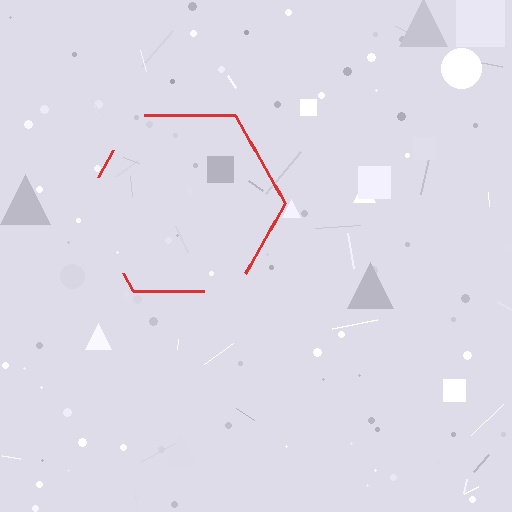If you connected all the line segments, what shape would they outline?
They would outline a hexagon.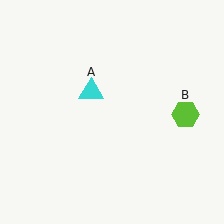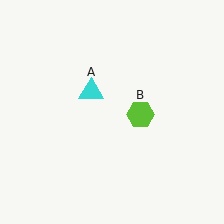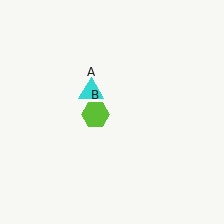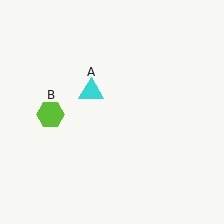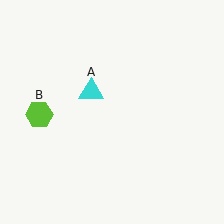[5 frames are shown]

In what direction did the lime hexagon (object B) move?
The lime hexagon (object B) moved left.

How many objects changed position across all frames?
1 object changed position: lime hexagon (object B).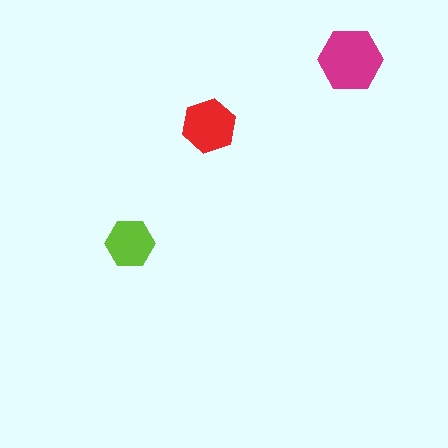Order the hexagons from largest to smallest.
the magenta one, the red one, the lime one.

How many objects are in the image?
There are 3 objects in the image.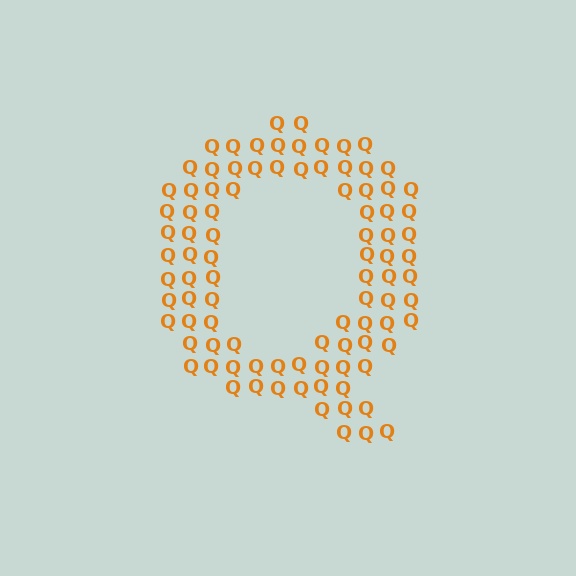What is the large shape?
The large shape is the letter Q.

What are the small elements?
The small elements are letter Q's.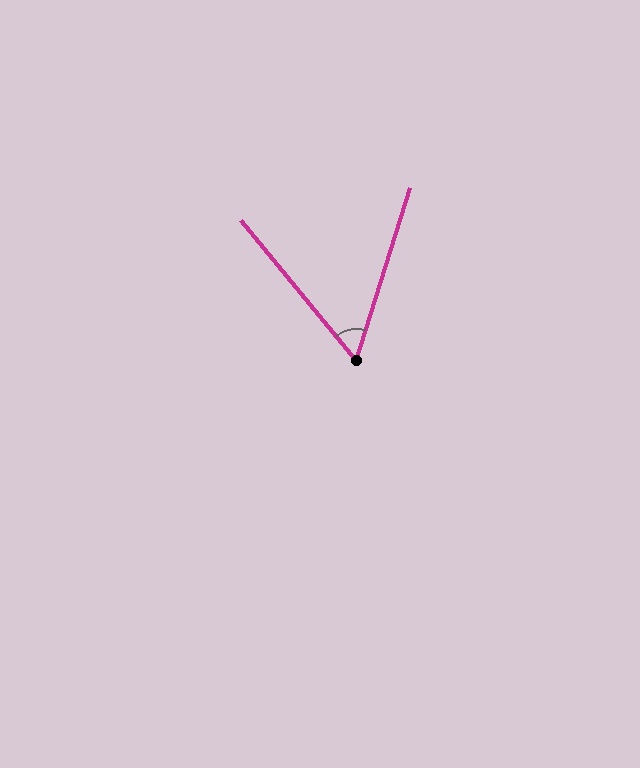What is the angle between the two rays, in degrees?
Approximately 57 degrees.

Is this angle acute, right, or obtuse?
It is acute.